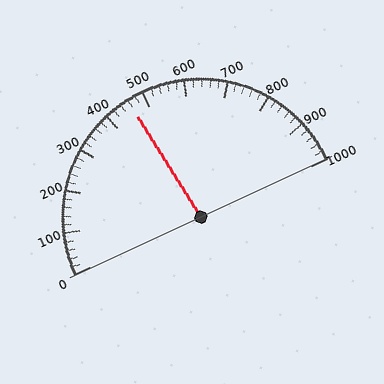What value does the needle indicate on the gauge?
The needle indicates approximately 460.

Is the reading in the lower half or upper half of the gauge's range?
The reading is in the lower half of the range (0 to 1000).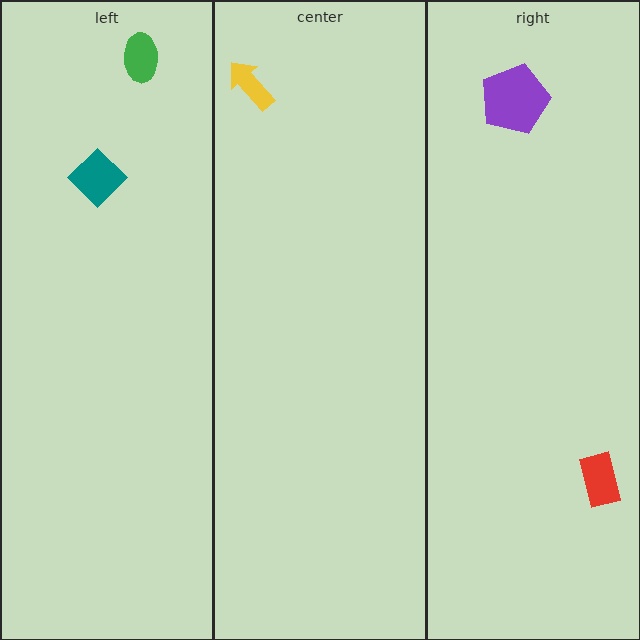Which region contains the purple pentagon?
The right region.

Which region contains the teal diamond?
The left region.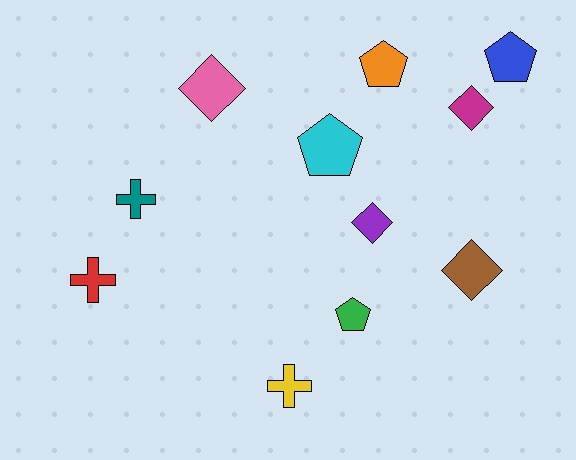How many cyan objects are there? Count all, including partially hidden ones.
There is 1 cyan object.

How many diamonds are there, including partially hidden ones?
There are 4 diamonds.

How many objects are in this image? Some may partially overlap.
There are 11 objects.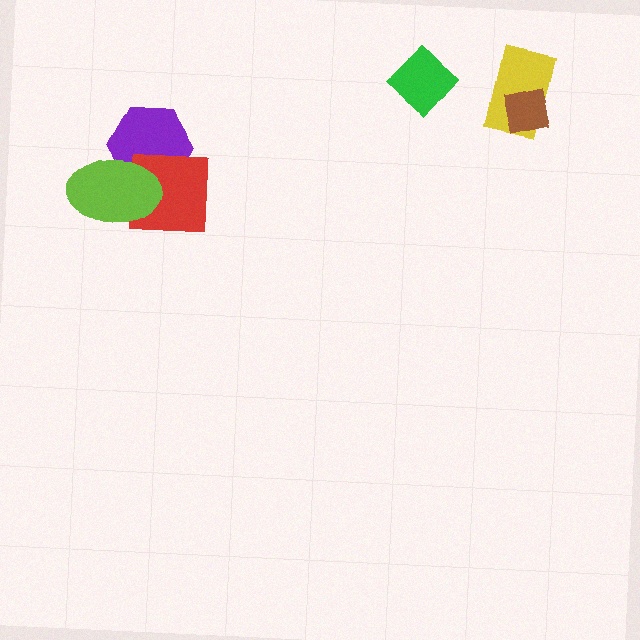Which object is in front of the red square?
The lime ellipse is in front of the red square.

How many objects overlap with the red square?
2 objects overlap with the red square.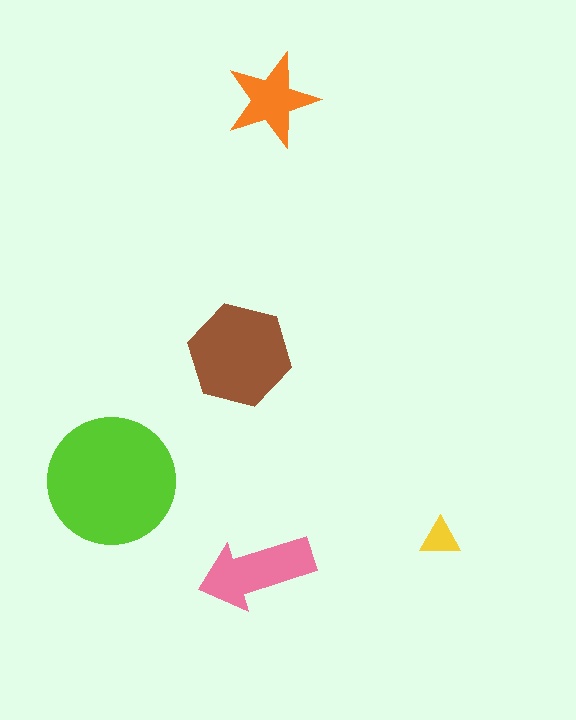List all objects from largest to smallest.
The lime circle, the brown hexagon, the pink arrow, the orange star, the yellow triangle.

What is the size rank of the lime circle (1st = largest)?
1st.